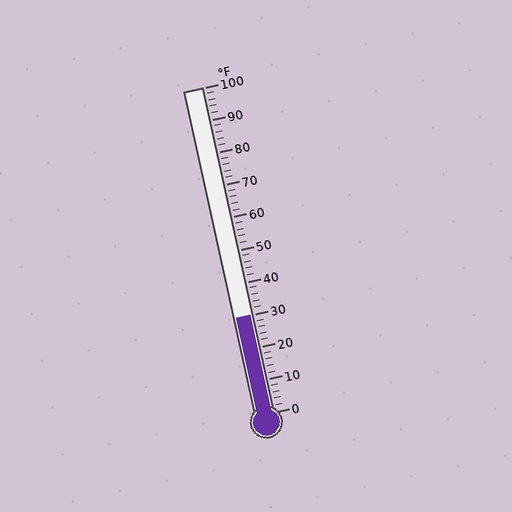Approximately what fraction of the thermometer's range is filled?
The thermometer is filled to approximately 30% of its range.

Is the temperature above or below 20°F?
The temperature is above 20°F.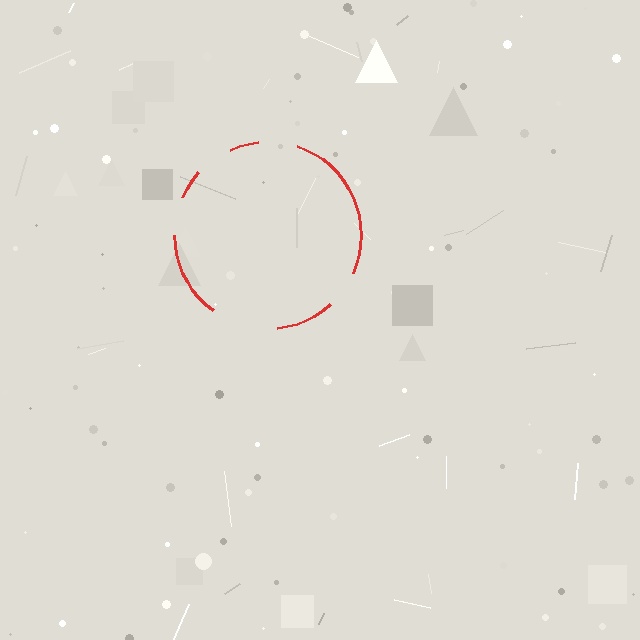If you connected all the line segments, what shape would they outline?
They would outline a circle.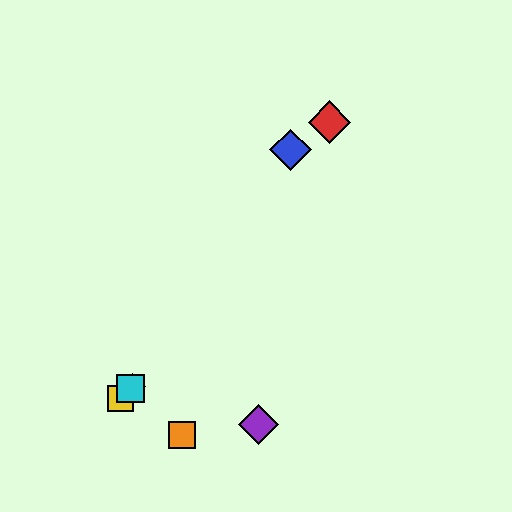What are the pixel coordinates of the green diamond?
The green diamond is at (133, 386).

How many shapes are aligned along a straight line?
3 shapes (the green diamond, the yellow square, the cyan square) are aligned along a straight line.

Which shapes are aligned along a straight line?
The green diamond, the yellow square, the cyan square are aligned along a straight line.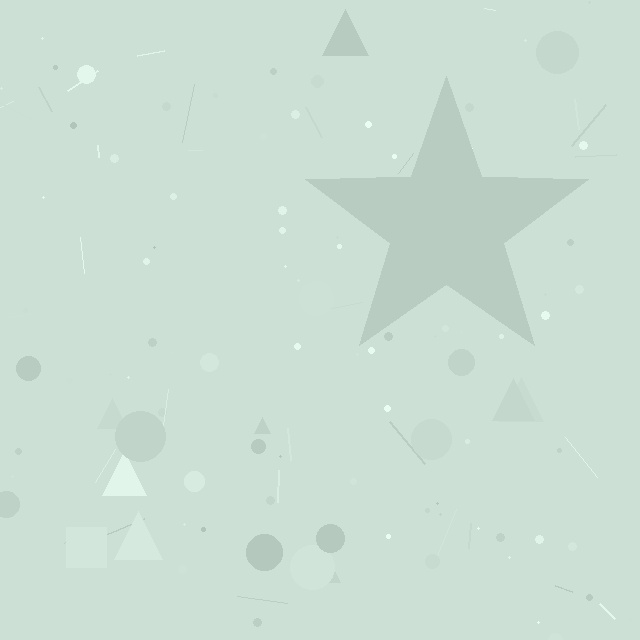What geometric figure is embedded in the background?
A star is embedded in the background.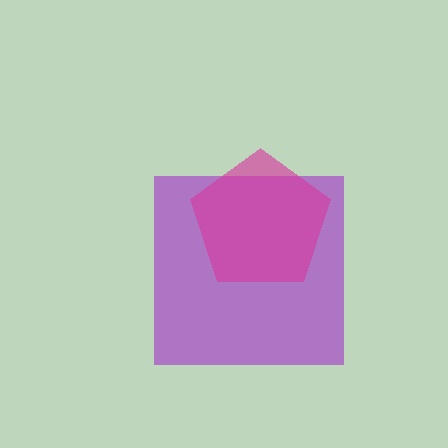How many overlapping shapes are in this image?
There are 2 overlapping shapes in the image.